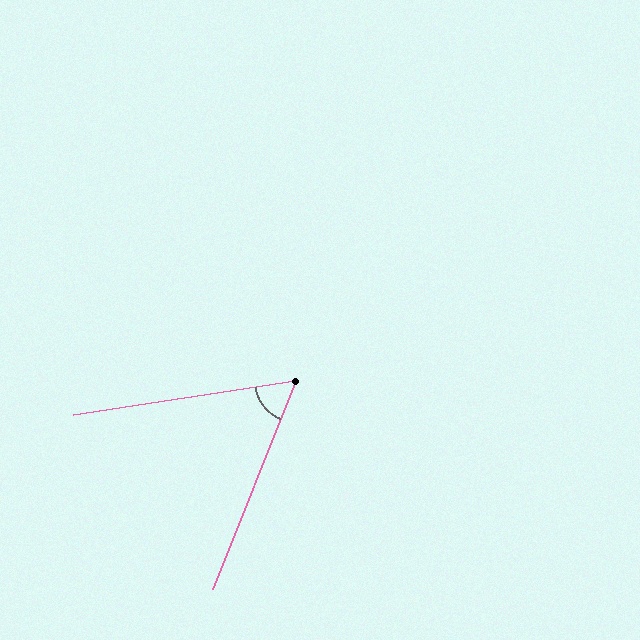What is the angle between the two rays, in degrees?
Approximately 59 degrees.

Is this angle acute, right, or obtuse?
It is acute.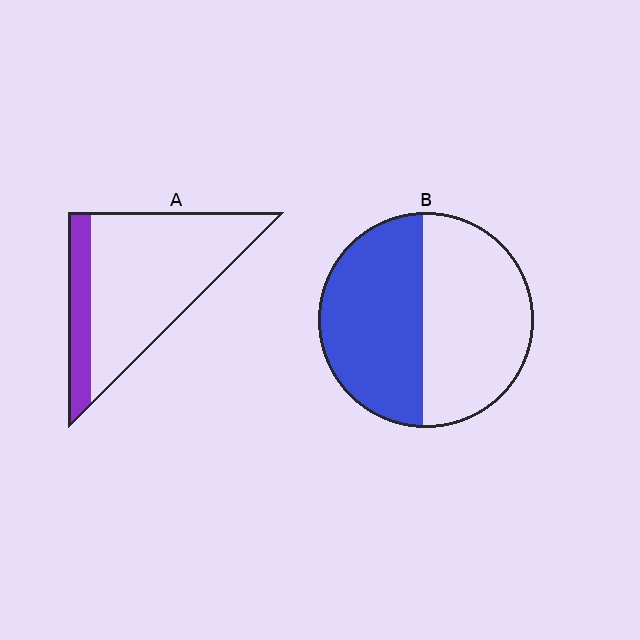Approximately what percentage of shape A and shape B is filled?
A is approximately 20% and B is approximately 50%.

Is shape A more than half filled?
No.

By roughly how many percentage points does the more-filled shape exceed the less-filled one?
By roughly 30 percentage points (B over A).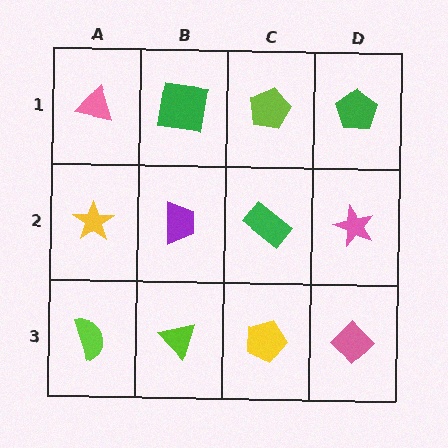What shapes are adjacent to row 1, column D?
A pink star (row 2, column D), a lime pentagon (row 1, column C).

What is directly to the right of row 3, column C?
A pink diamond.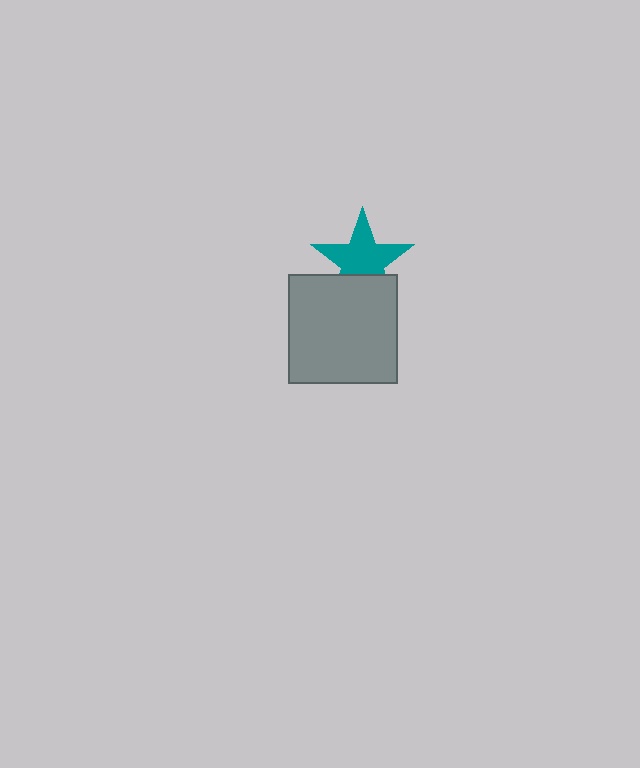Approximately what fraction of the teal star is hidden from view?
Roughly 30% of the teal star is hidden behind the gray square.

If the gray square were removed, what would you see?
You would see the complete teal star.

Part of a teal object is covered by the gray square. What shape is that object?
It is a star.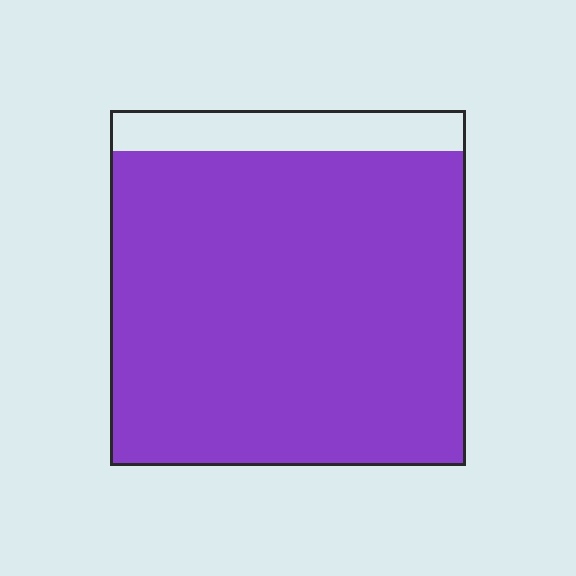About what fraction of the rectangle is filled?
About seven eighths (7/8).